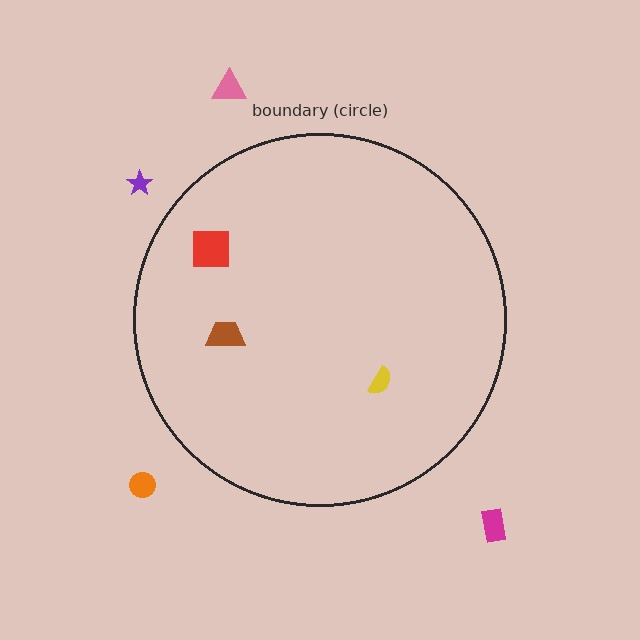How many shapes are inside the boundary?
3 inside, 4 outside.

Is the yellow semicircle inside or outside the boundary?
Inside.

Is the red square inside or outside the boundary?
Inside.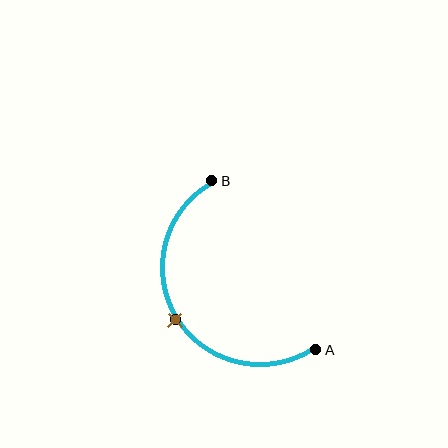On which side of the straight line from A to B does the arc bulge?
The arc bulges to the left of the straight line connecting A and B.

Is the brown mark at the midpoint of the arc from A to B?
Yes. The brown mark lies on the arc at equal arc-length from both A and B — it is the arc midpoint.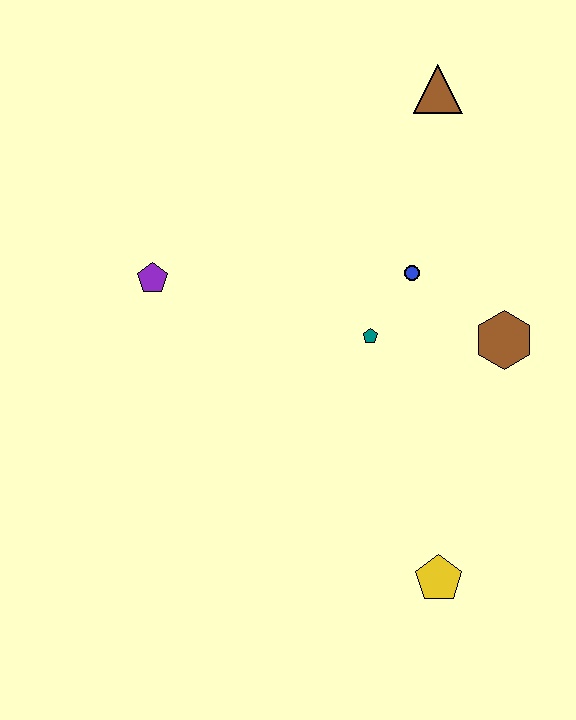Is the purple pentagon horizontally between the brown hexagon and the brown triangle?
No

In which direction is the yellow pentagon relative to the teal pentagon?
The yellow pentagon is below the teal pentagon.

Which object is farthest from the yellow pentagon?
The brown triangle is farthest from the yellow pentagon.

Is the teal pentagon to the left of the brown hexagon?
Yes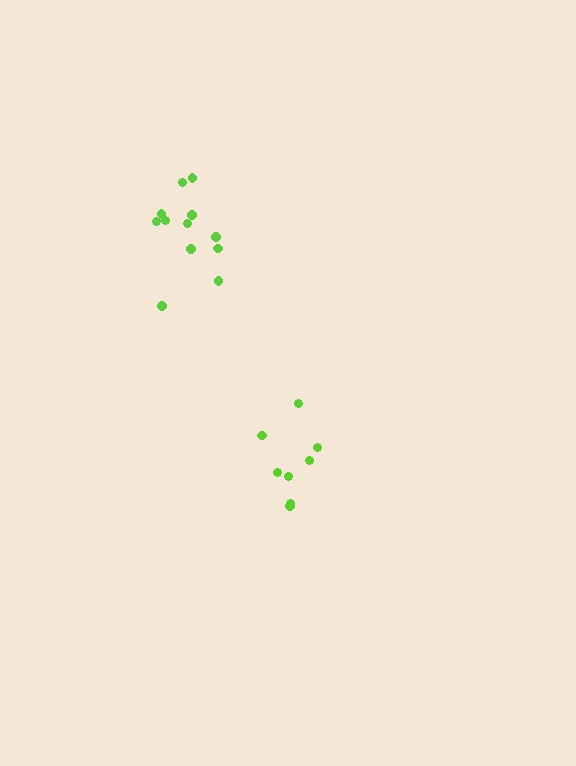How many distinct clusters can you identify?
There are 2 distinct clusters.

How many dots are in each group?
Group 1: 12 dots, Group 2: 8 dots (20 total).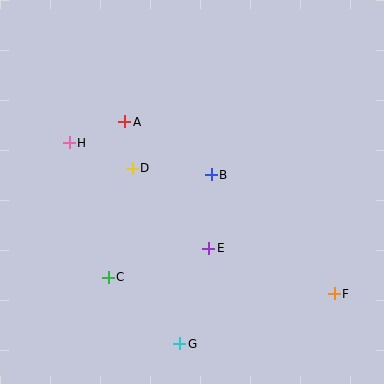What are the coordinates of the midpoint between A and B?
The midpoint between A and B is at (168, 148).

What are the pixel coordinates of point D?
Point D is at (132, 168).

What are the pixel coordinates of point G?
Point G is at (180, 344).